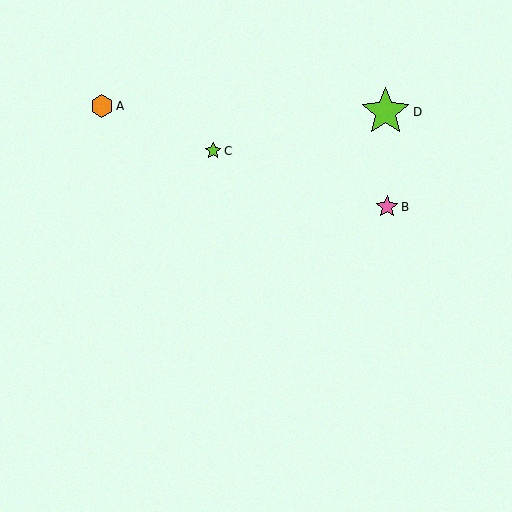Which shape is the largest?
The lime star (labeled D) is the largest.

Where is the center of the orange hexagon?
The center of the orange hexagon is at (102, 106).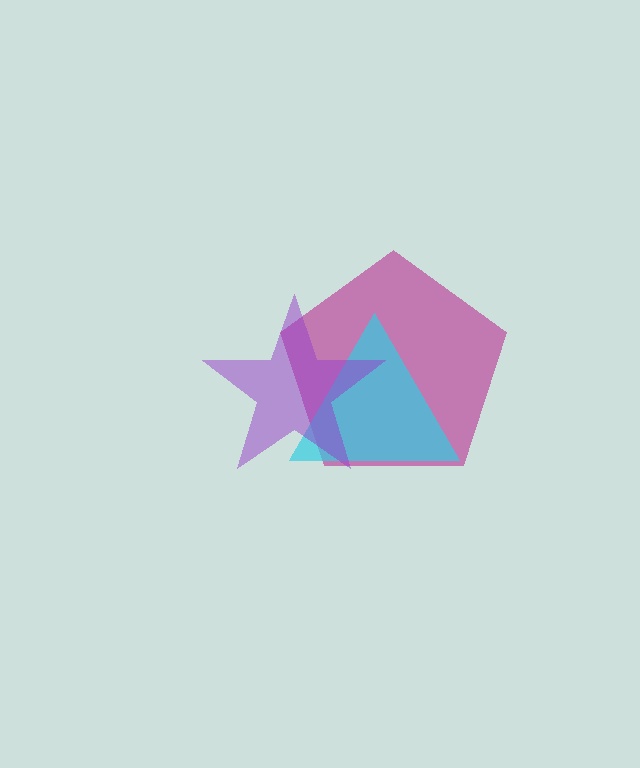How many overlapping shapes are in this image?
There are 3 overlapping shapes in the image.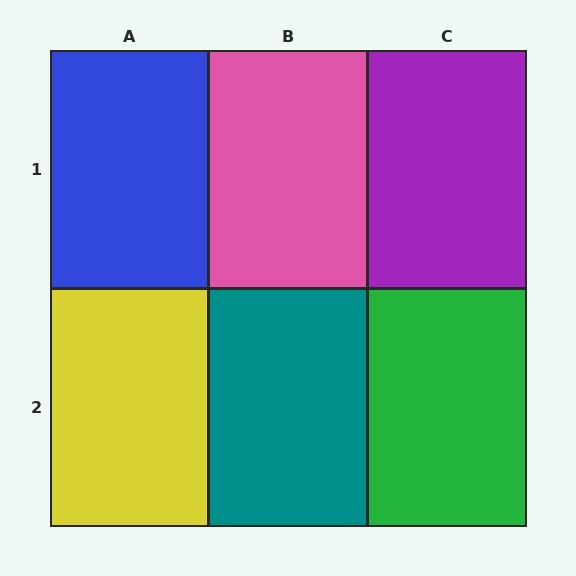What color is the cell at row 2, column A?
Yellow.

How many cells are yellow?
1 cell is yellow.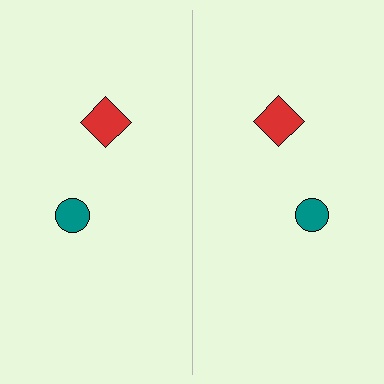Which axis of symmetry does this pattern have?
The pattern has a vertical axis of symmetry running through the center of the image.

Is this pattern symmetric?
Yes, this pattern has bilateral (reflection) symmetry.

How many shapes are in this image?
There are 4 shapes in this image.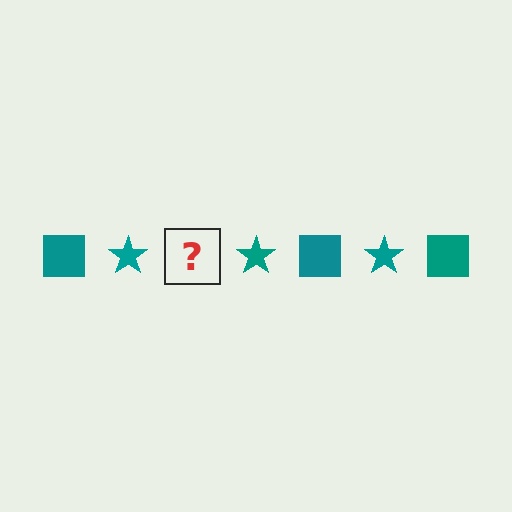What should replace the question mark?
The question mark should be replaced with a teal square.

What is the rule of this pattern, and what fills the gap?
The rule is that the pattern cycles through square, star shapes in teal. The gap should be filled with a teal square.